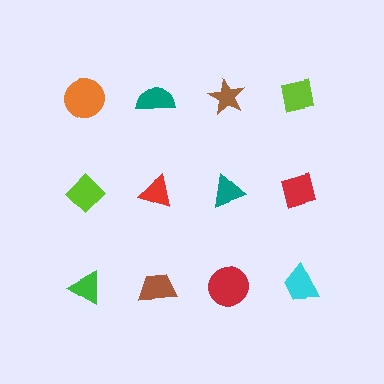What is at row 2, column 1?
A lime diamond.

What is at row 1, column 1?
An orange circle.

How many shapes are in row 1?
4 shapes.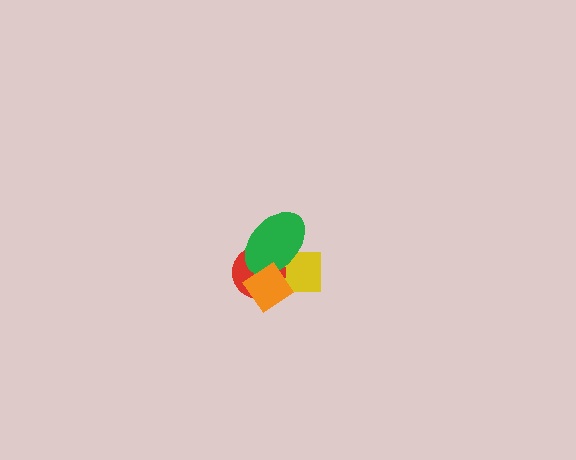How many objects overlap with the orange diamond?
3 objects overlap with the orange diamond.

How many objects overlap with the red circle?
3 objects overlap with the red circle.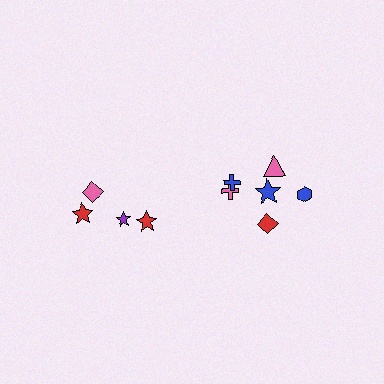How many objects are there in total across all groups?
There are 10 objects.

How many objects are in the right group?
There are 6 objects.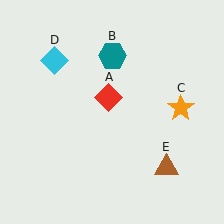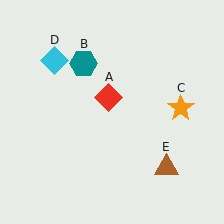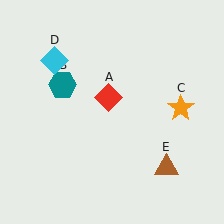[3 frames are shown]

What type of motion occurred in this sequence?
The teal hexagon (object B) rotated counterclockwise around the center of the scene.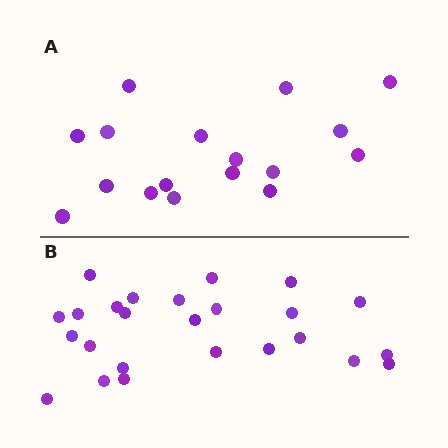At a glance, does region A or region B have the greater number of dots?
Region B (the bottom region) has more dots.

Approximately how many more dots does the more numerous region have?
Region B has roughly 8 or so more dots than region A.